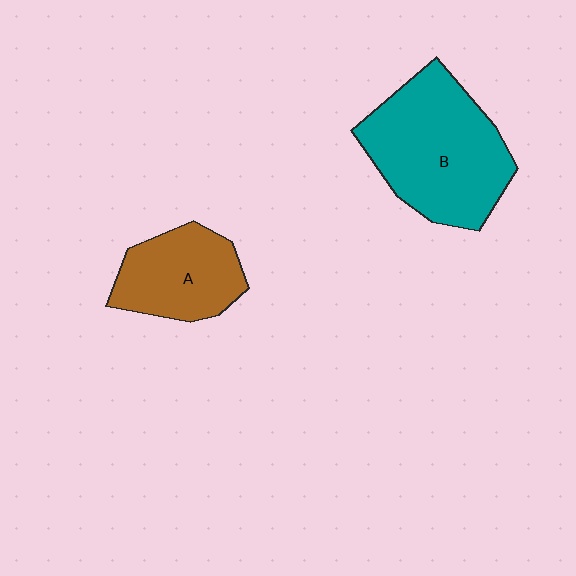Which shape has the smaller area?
Shape A (brown).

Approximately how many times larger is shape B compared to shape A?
Approximately 1.7 times.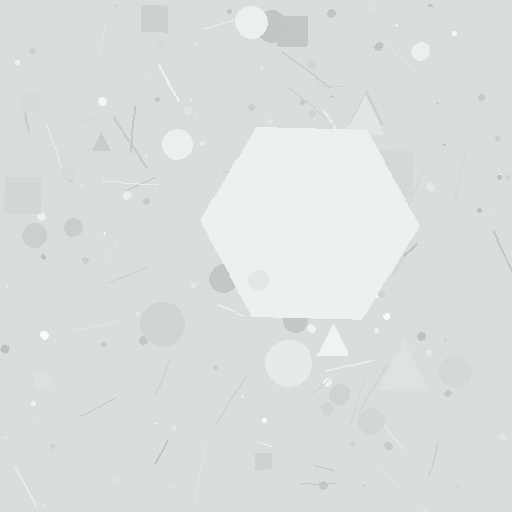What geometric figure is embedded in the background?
A hexagon is embedded in the background.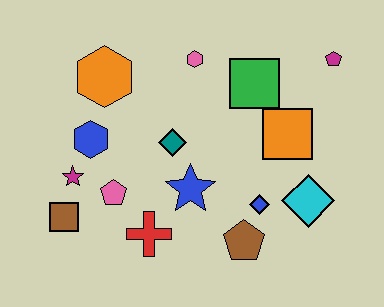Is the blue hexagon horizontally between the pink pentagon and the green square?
No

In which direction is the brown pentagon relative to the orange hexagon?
The brown pentagon is below the orange hexagon.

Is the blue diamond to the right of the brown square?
Yes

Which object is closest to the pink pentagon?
The magenta star is closest to the pink pentagon.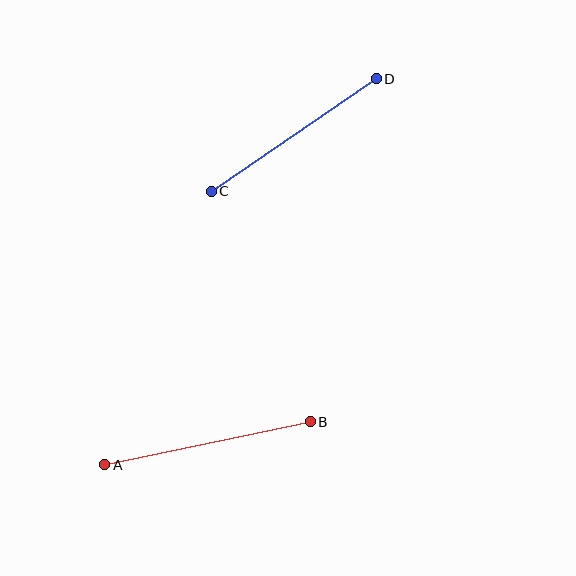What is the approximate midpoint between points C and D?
The midpoint is at approximately (294, 135) pixels.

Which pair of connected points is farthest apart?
Points A and B are farthest apart.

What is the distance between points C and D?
The distance is approximately 200 pixels.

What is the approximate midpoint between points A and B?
The midpoint is at approximately (208, 443) pixels.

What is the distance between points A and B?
The distance is approximately 210 pixels.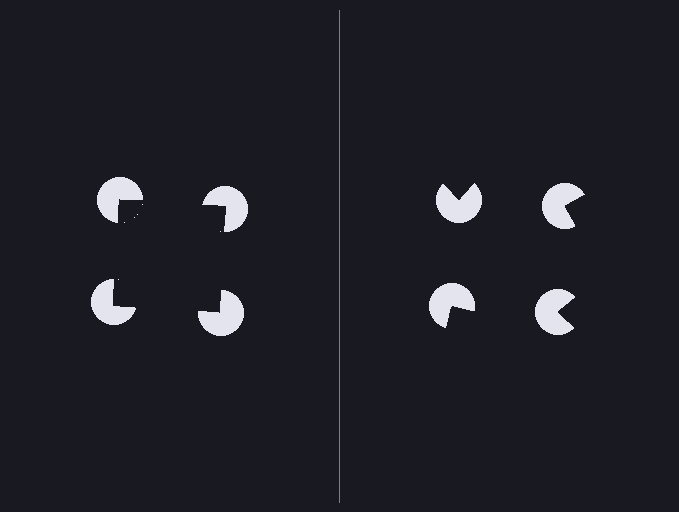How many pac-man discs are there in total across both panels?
8 — 4 on each side.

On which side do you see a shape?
An illusory square appears on the left side. On the right side the wedge cuts are rotated, so no coherent shape forms.